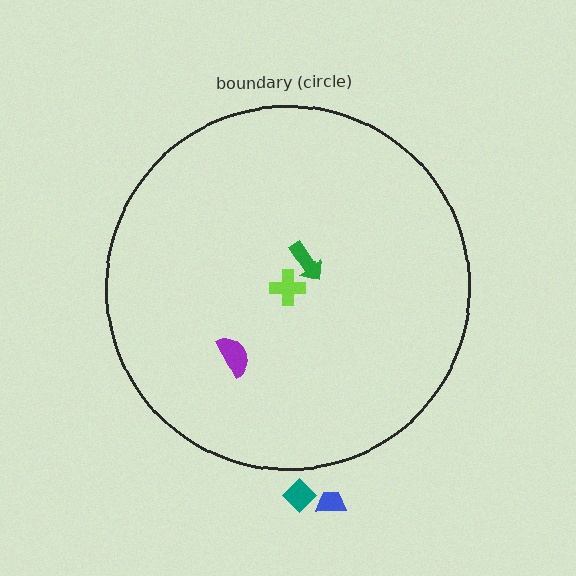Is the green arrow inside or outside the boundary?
Inside.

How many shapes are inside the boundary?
3 inside, 2 outside.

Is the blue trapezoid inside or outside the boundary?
Outside.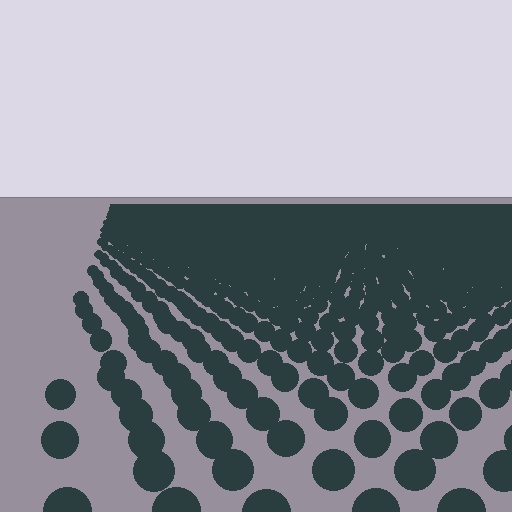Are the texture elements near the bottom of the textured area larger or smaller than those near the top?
Larger. Near the bottom, elements are closer to the viewer and appear at a bigger on-screen size.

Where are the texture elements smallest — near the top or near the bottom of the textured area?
Near the top.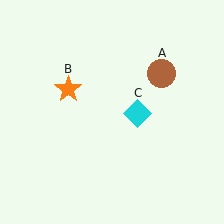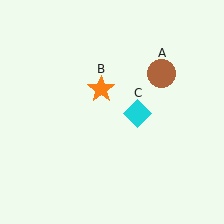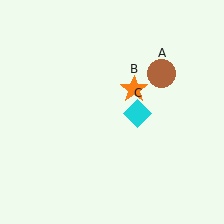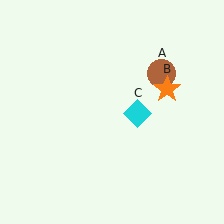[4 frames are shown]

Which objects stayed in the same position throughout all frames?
Brown circle (object A) and cyan diamond (object C) remained stationary.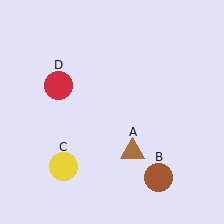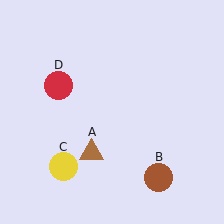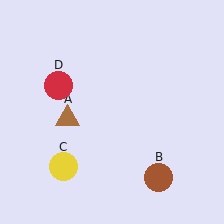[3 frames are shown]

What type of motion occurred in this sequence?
The brown triangle (object A) rotated clockwise around the center of the scene.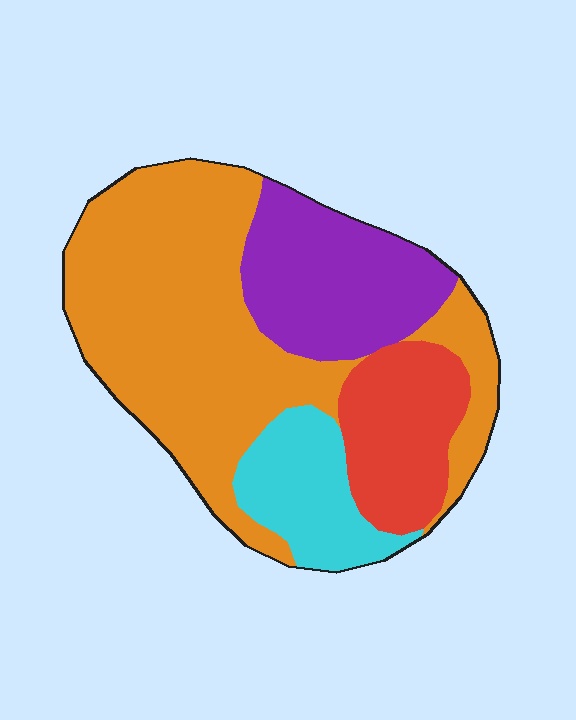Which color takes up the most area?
Orange, at roughly 50%.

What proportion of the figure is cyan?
Cyan takes up about one eighth (1/8) of the figure.